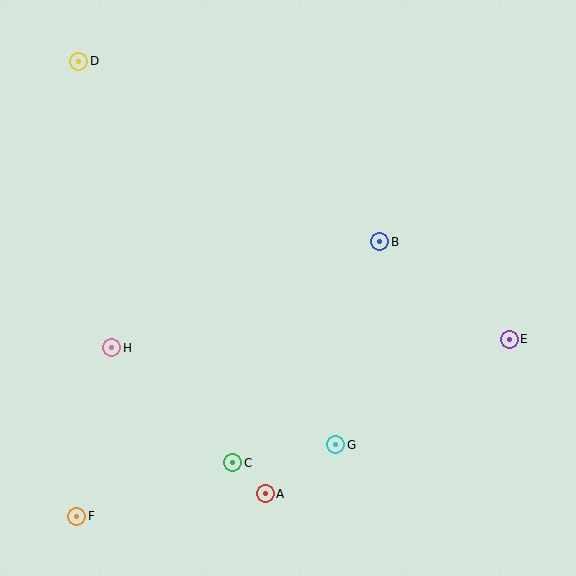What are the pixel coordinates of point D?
Point D is at (79, 61).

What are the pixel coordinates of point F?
Point F is at (77, 516).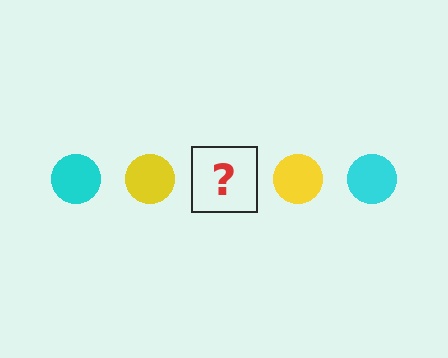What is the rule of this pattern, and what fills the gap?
The rule is that the pattern cycles through cyan, yellow circles. The gap should be filled with a cyan circle.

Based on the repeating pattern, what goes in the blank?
The blank should be a cyan circle.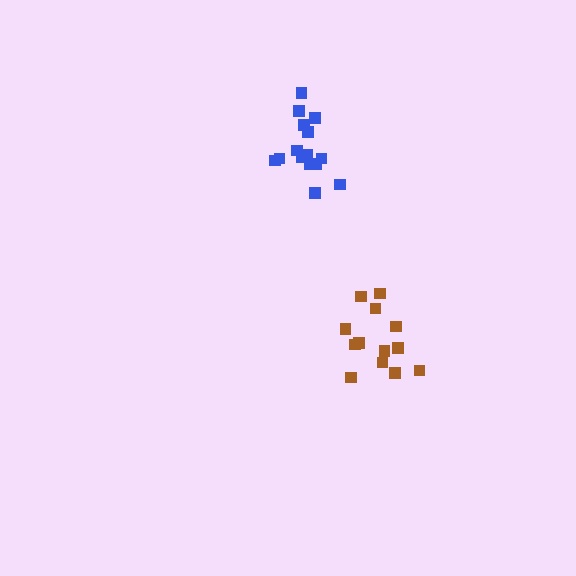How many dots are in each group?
Group 1: 13 dots, Group 2: 15 dots (28 total).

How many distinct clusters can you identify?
There are 2 distinct clusters.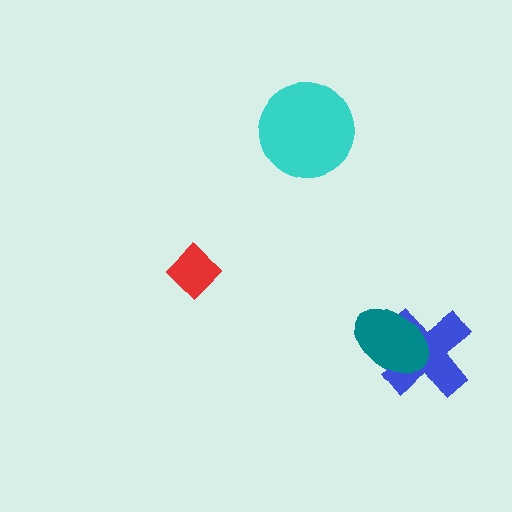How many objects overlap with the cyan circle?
0 objects overlap with the cyan circle.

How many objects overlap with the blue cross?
1 object overlaps with the blue cross.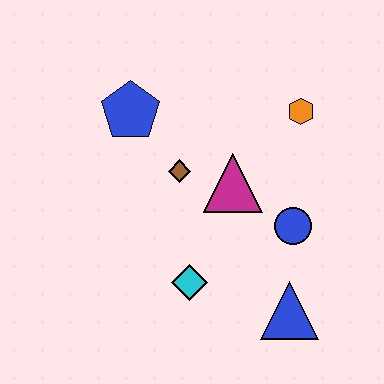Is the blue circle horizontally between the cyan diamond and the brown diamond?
No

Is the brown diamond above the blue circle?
Yes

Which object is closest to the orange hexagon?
The magenta triangle is closest to the orange hexagon.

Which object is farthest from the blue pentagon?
The blue triangle is farthest from the blue pentagon.